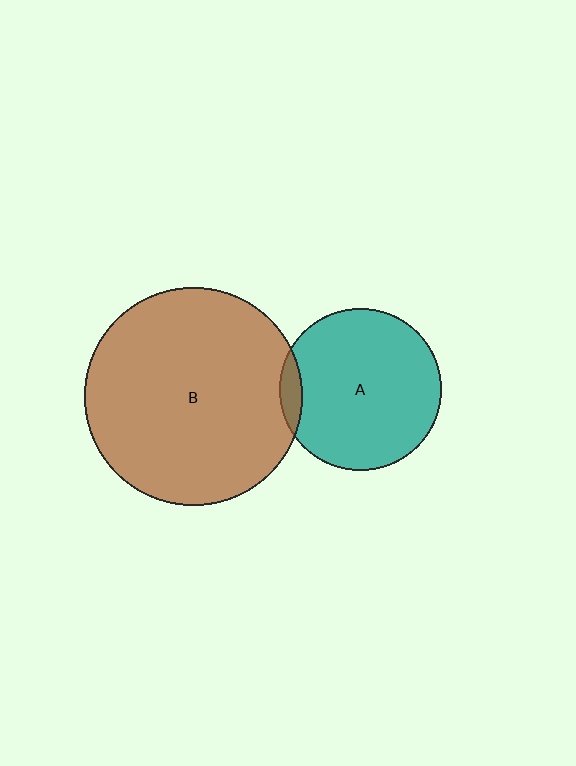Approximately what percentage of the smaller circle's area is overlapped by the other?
Approximately 5%.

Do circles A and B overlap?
Yes.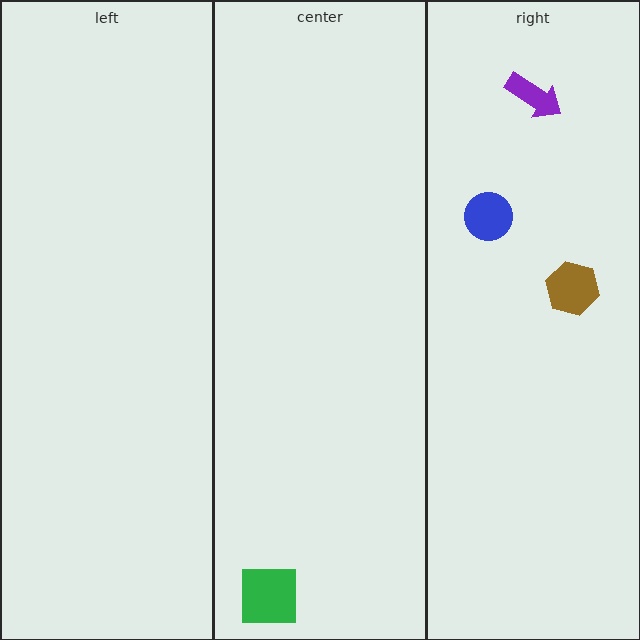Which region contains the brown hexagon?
The right region.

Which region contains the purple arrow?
The right region.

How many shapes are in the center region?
1.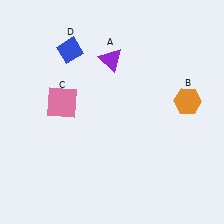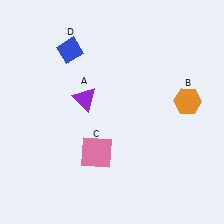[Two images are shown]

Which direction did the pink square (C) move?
The pink square (C) moved down.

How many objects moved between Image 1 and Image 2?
2 objects moved between the two images.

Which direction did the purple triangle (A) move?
The purple triangle (A) moved down.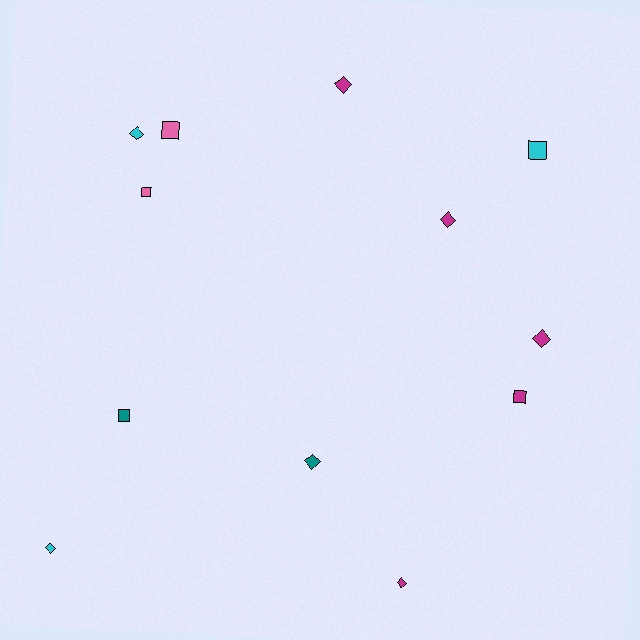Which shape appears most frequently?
Diamond, with 7 objects.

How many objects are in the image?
There are 12 objects.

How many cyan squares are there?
There is 1 cyan square.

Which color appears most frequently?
Magenta, with 5 objects.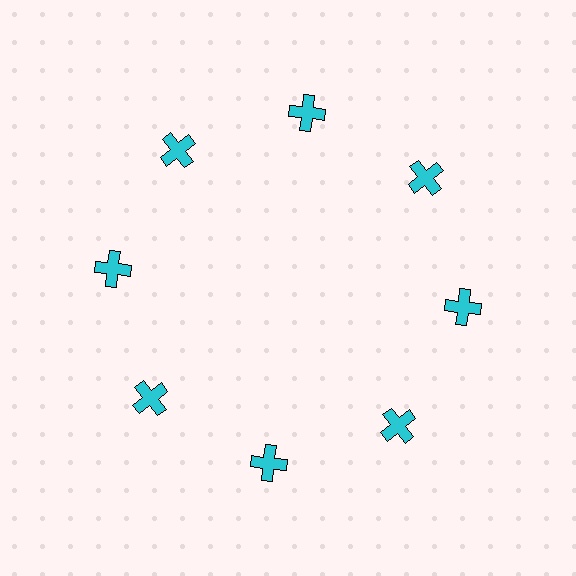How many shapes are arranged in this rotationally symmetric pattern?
There are 8 shapes, arranged in 8 groups of 1.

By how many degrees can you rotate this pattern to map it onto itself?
The pattern maps onto itself every 45 degrees of rotation.